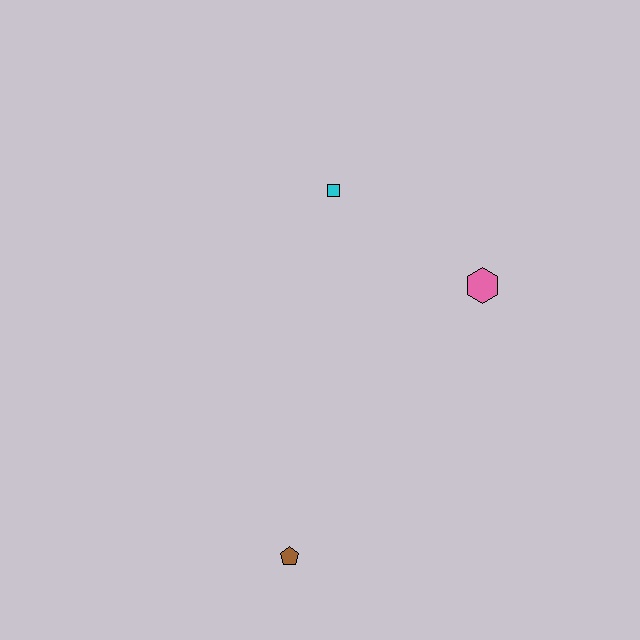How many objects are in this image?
There are 3 objects.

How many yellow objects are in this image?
There are no yellow objects.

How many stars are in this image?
There are no stars.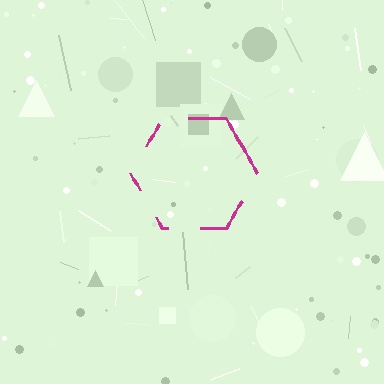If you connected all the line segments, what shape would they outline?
They would outline a hexagon.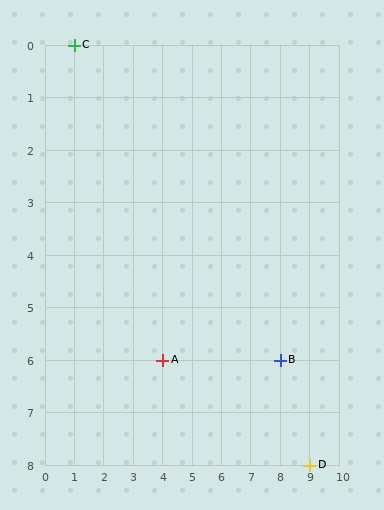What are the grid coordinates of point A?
Point A is at grid coordinates (4, 6).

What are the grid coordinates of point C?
Point C is at grid coordinates (1, 0).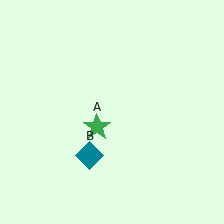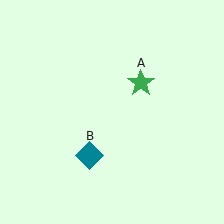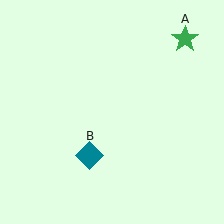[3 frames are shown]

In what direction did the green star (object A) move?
The green star (object A) moved up and to the right.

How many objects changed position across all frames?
1 object changed position: green star (object A).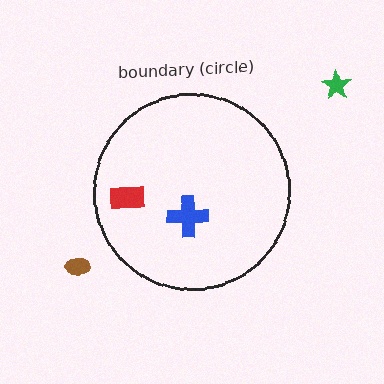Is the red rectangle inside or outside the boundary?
Inside.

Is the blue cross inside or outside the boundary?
Inside.